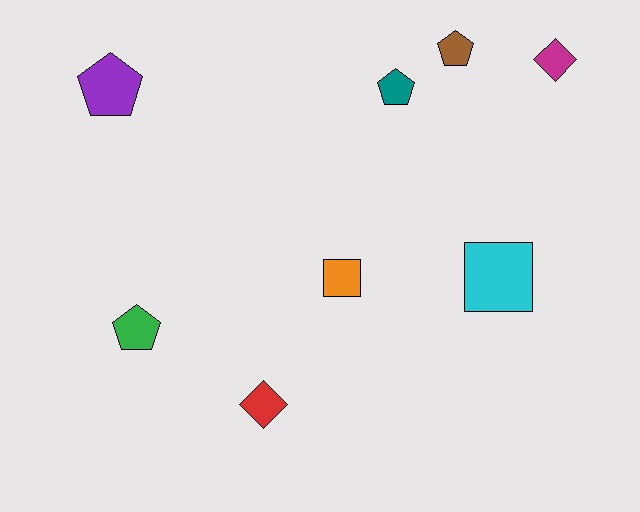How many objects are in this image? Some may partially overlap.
There are 8 objects.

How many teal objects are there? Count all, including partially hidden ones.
There is 1 teal object.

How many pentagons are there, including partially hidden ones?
There are 4 pentagons.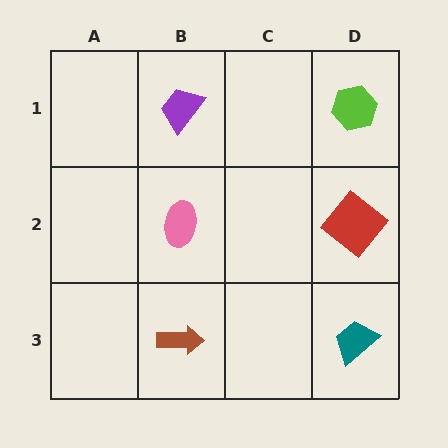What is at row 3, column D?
A teal trapezoid.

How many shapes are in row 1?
2 shapes.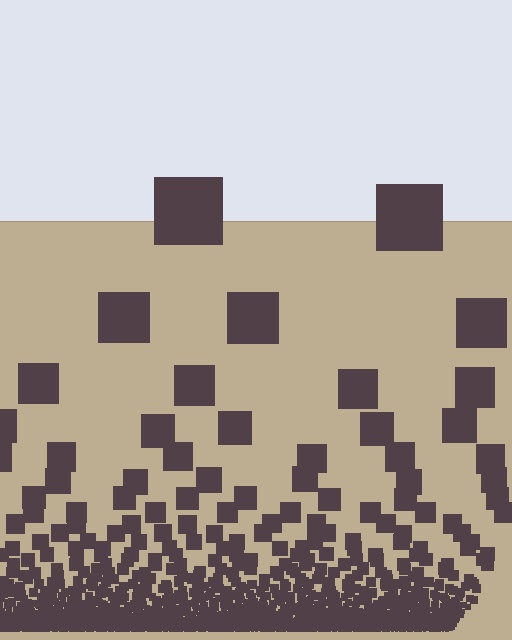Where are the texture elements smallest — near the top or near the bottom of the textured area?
Near the bottom.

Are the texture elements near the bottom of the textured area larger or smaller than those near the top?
Smaller. The gradient is inverted — elements near the bottom are smaller and denser.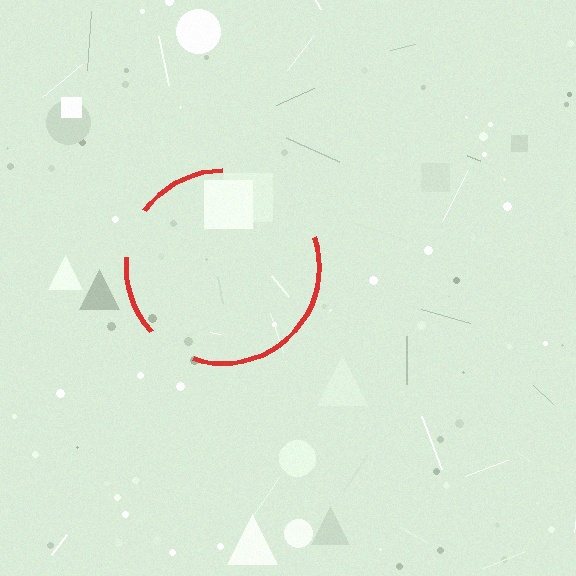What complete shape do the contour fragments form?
The contour fragments form a circle.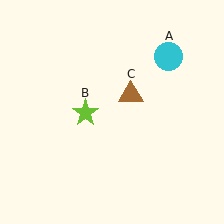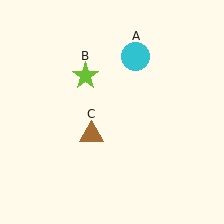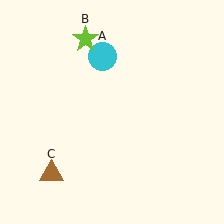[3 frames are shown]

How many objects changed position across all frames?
3 objects changed position: cyan circle (object A), lime star (object B), brown triangle (object C).